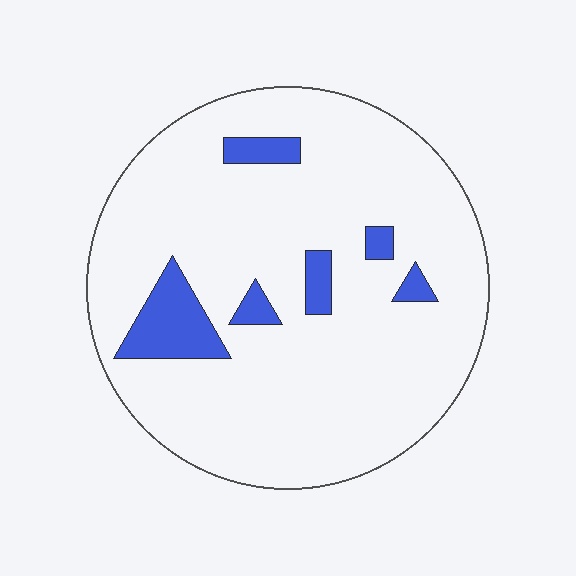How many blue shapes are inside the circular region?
6.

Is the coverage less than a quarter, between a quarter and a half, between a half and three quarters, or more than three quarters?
Less than a quarter.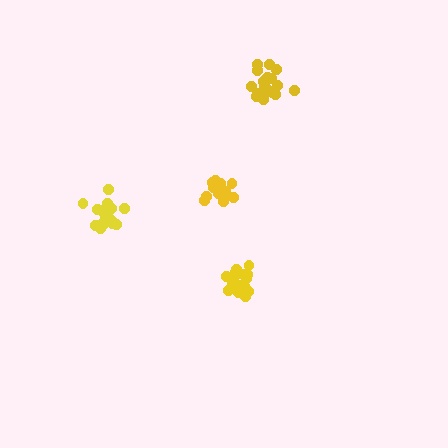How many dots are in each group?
Group 1: 17 dots, Group 2: 18 dots, Group 3: 19 dots, Group 4: 18 dots (72 total).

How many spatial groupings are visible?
There are 4 spatial groupings.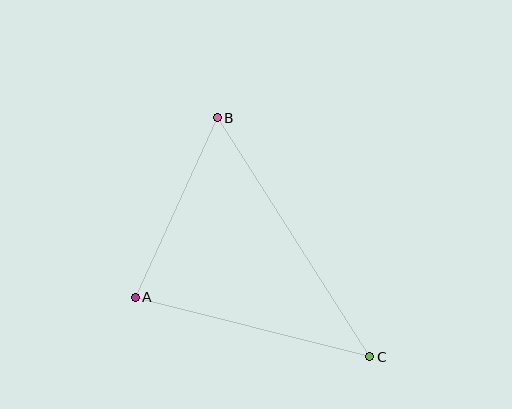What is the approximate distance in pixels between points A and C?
The distance between A and C is approximately 242 pixels.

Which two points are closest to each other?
Points A and B are closest to each other.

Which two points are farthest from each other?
Points B and C are farthest from each other.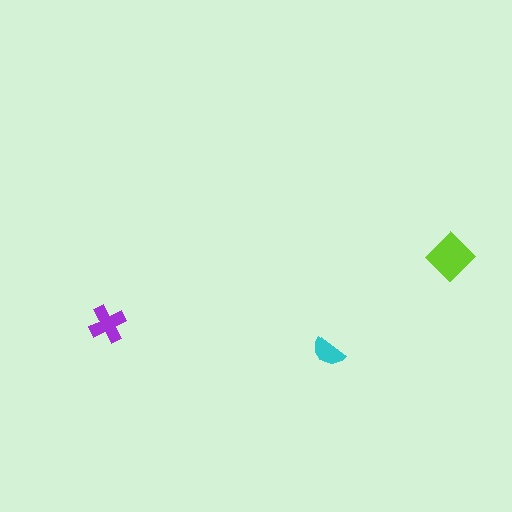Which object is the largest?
The lime diamond.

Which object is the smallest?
The cyan semicircle.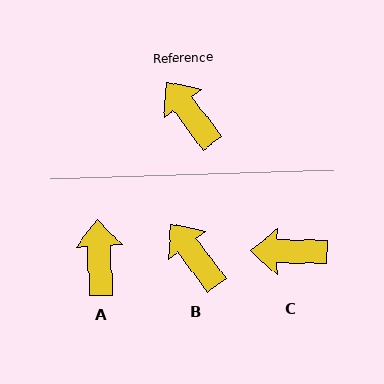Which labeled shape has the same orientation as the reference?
B.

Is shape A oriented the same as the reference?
No, it is off by about 35 degrees.